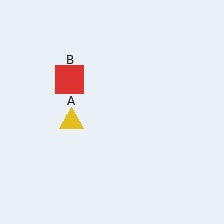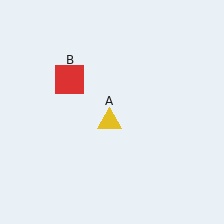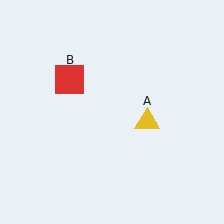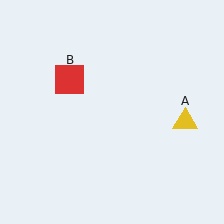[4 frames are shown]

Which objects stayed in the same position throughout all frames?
Red square (object B) remained stationary.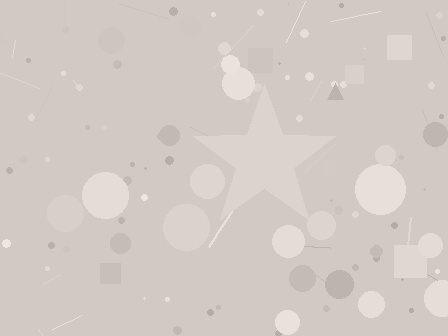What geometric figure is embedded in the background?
A star is embedded in the background.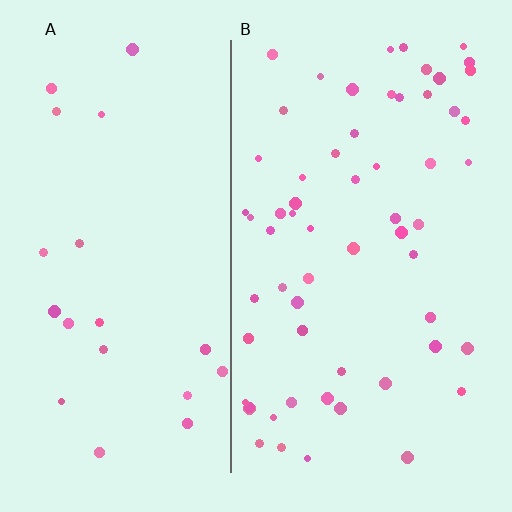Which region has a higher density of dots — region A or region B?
B (the right).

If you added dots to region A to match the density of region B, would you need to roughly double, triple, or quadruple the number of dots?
Approximately triple.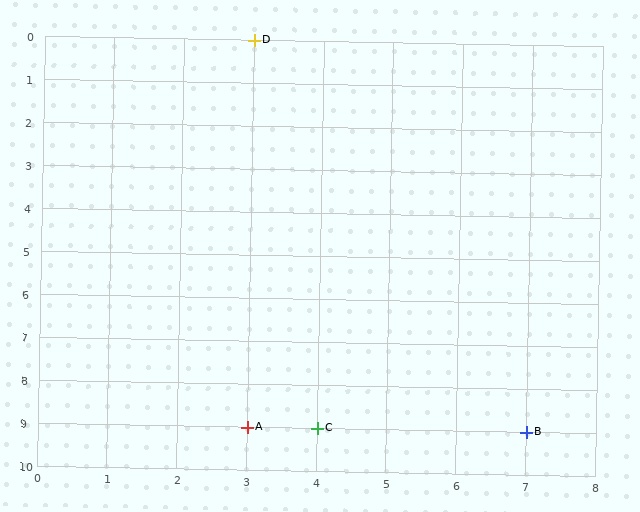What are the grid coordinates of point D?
Point D is at grid coordinates (3, 0).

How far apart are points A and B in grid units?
Points A and B are 4 columns apart.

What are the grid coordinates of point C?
Point C is at grid coordinates (4, 9).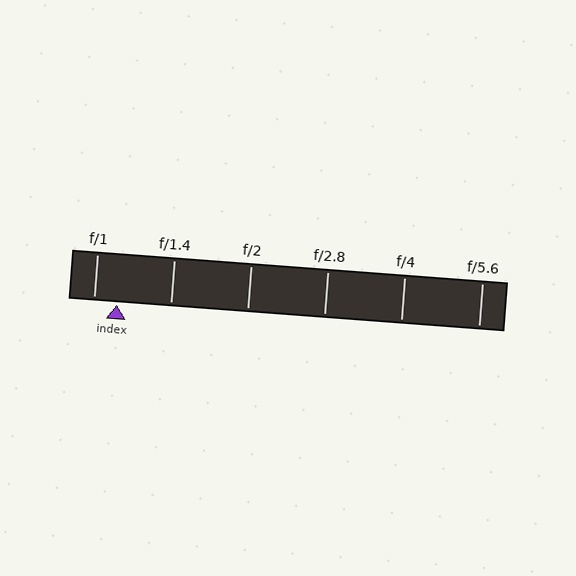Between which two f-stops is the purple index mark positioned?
The index mark is between f/1 and f/1.4.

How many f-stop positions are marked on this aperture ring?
There are 6 f-stop positions marked.